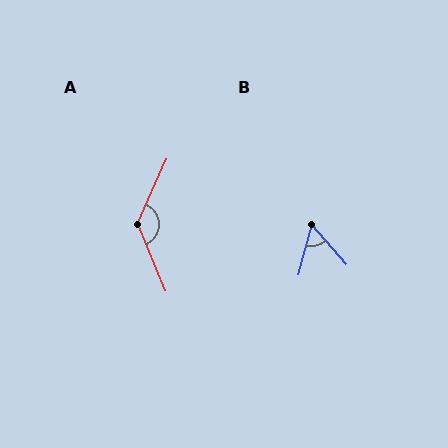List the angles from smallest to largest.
B (56°), A (133°).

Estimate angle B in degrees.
Approximately 56 degrees.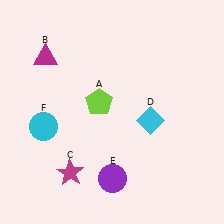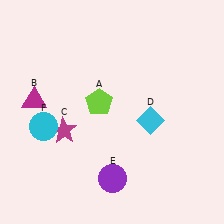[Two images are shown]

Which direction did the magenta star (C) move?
The magenta star (C) moved up.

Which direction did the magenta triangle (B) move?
The magenta triangle (B) moved down.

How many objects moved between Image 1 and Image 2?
2 objects moved between the two images.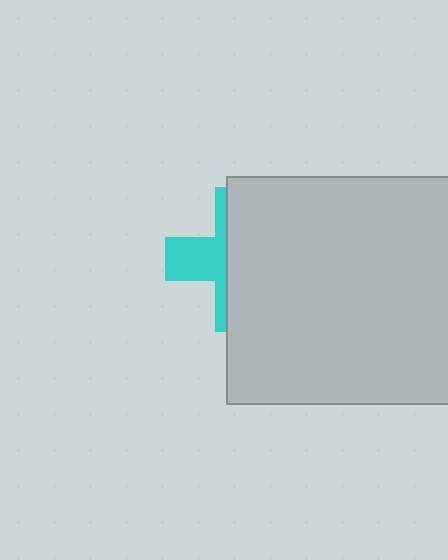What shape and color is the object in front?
The object in front is a light gray rectangle.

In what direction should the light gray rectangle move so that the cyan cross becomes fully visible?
The light gray rectangle should move right. That is the shortest direction to clear the overlap and leave the cyan cross fully visible.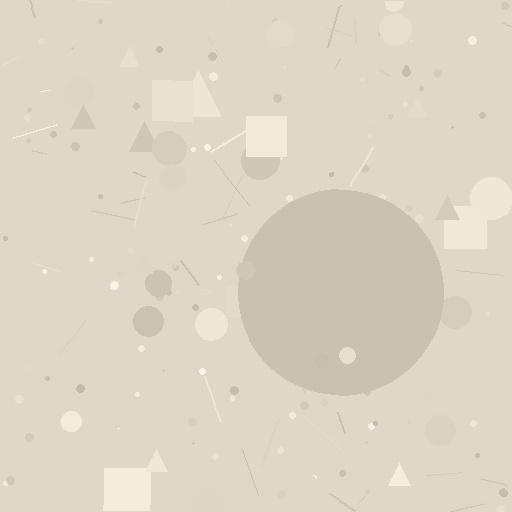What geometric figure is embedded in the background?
A circle is embedded in the background.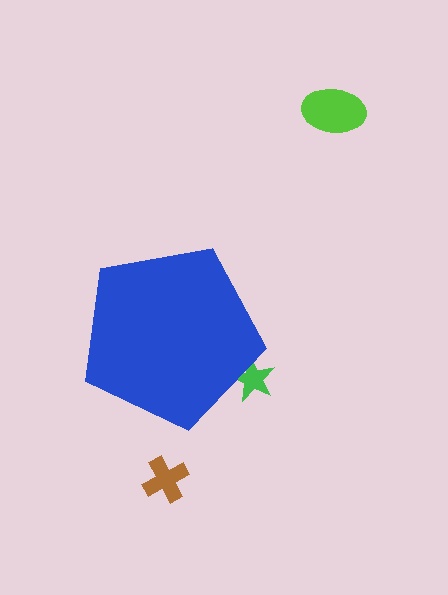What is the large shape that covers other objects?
A blue pentagon.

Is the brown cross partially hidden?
No, the brown cross is fully visible.